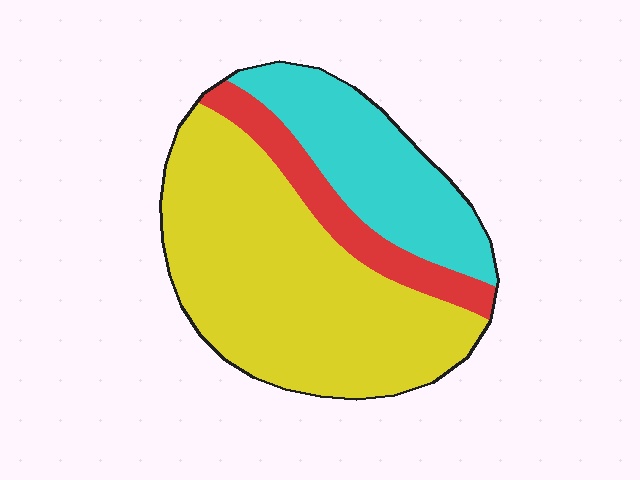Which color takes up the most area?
Yellow, at roughly 60%.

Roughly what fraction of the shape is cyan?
Cyan takes up about one quarter (1/4) of the shape.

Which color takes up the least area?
Red, at roughly 15%.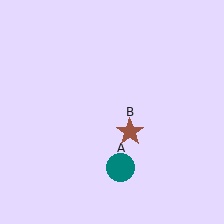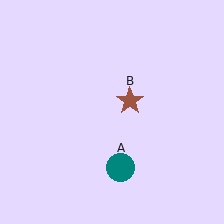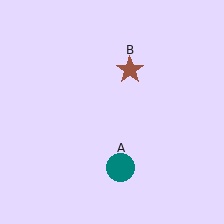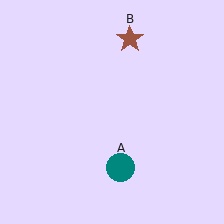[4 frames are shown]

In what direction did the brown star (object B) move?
The brown star (object B) moved up.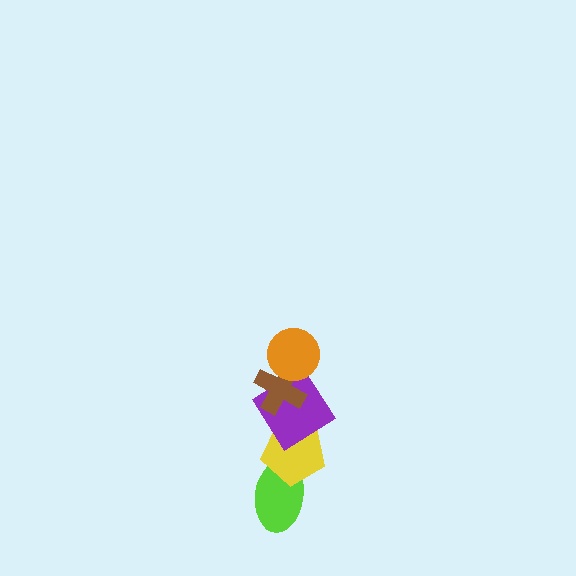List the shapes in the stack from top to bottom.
From top to bottom: the orange circle, the brown cross, the purple diamond, the yellow pentagon, the lime ellipse.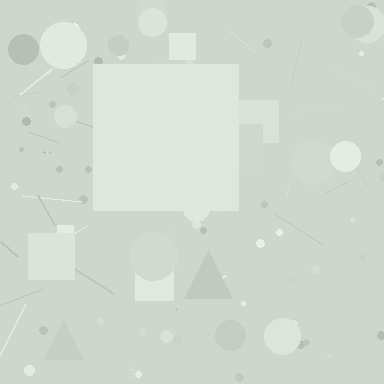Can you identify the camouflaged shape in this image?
The camouflaged shape is a square.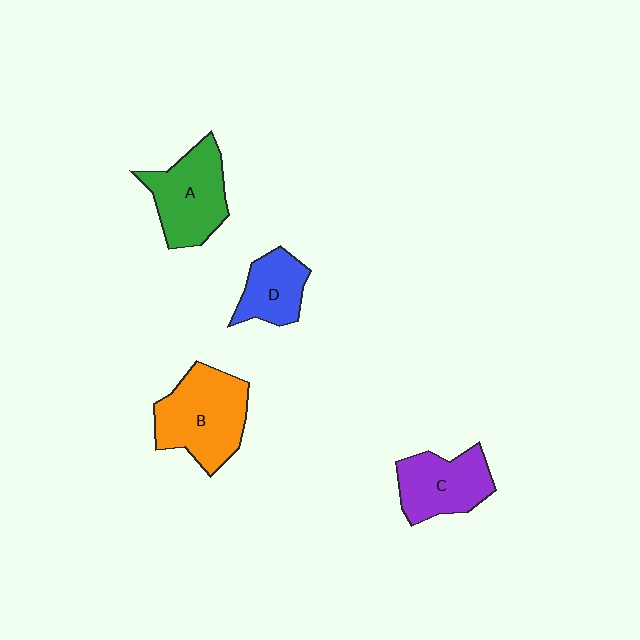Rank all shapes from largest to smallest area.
From largest to smallest: B (orange), A (green), C (purple), D (blue).